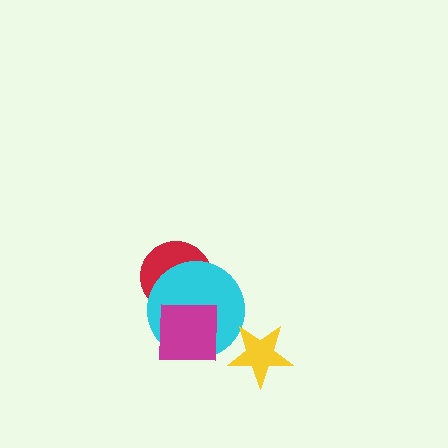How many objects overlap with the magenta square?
1 object overlaps with the magenta square.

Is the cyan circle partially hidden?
Yes, it is partially covered by another shape.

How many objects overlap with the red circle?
1 object overlaps with the red circle.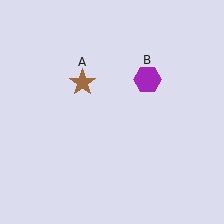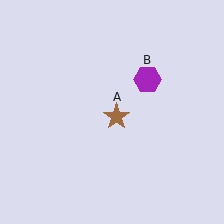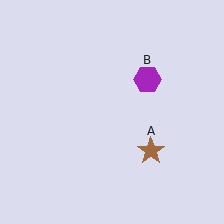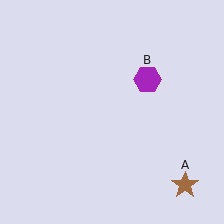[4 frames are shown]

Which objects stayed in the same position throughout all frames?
Purple hexagon (object B) remained stationary.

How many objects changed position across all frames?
1 object changed position: brown star (object A).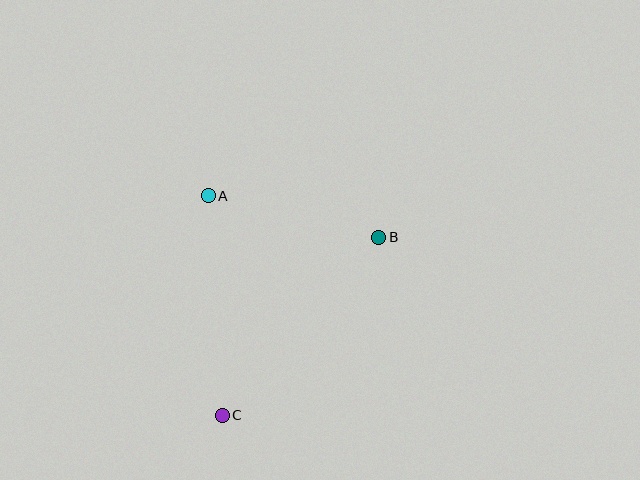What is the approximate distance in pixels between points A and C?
The distance between A and C is approximately 220 pixels.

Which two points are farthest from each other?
Points B and C are farthest from each other.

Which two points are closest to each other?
Points A and B are closest to each other.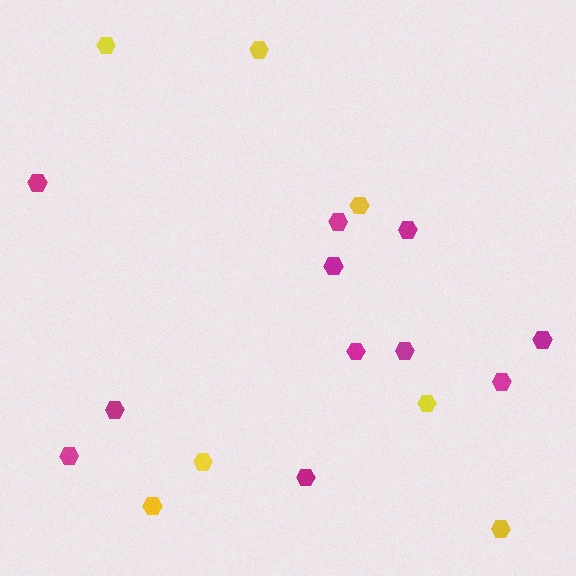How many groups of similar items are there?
There are 2 groups: one group of magenta hexagons (11) and one group of yellow hexagons (7).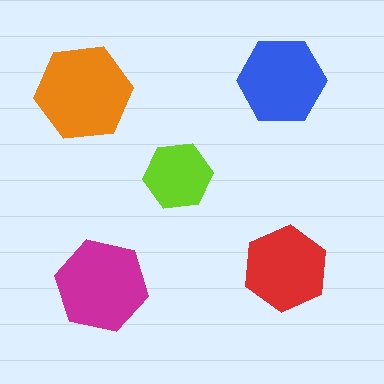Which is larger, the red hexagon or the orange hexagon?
The orange one.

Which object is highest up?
The blue hexagon is topmost.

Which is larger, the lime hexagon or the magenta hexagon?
The magenta one.